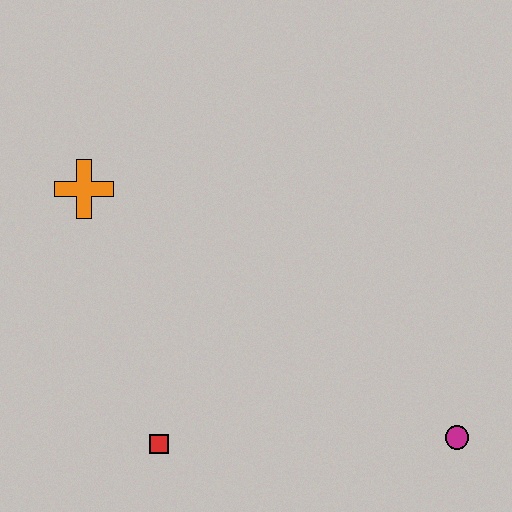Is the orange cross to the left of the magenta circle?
Yes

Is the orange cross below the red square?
No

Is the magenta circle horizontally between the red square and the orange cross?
No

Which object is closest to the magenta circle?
The red square is closest to the magenta circle.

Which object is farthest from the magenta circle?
The orange cross is farthest from the magenta circle.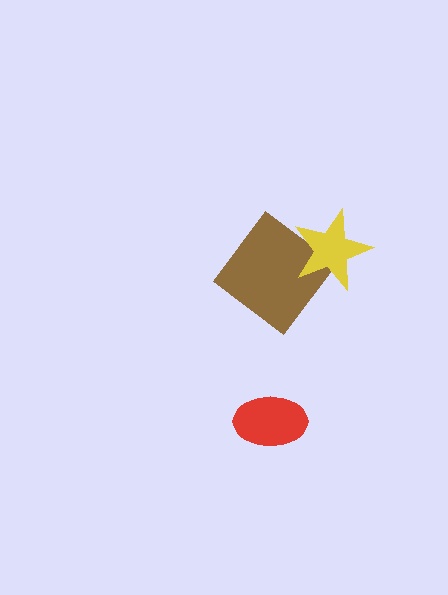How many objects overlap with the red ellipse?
0 objects overlap with the red ellipse.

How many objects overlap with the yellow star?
1 object overlaps with the yellow star.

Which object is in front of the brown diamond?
The yellow star is in front of the brown diamond.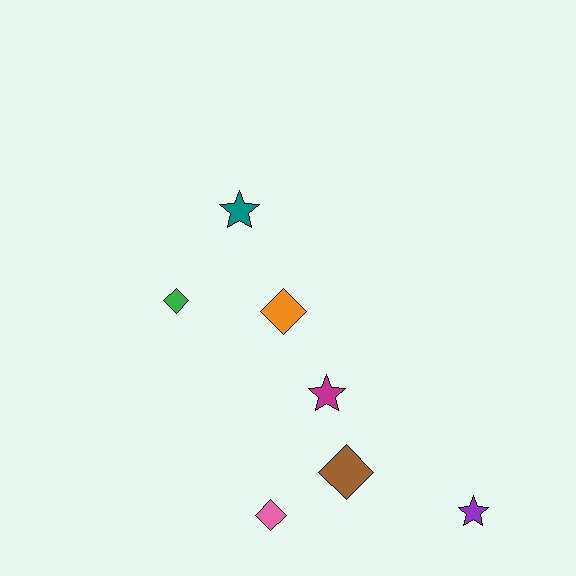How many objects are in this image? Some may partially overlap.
There are 7 objects.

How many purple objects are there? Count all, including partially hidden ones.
There is 1 purple object.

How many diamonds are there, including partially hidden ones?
There are 4 diamonds.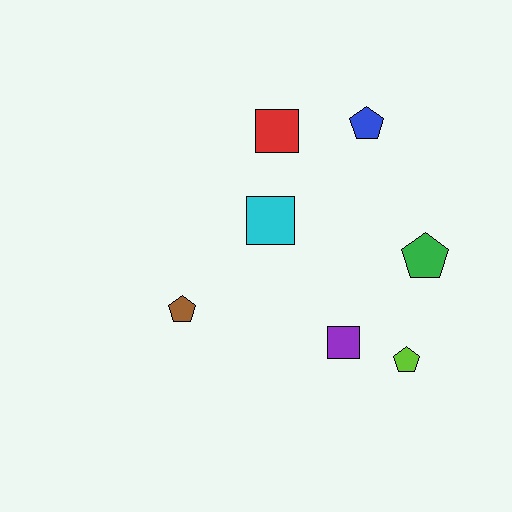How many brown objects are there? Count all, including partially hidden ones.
There is 1 brown object.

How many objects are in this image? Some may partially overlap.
There are 7 objects.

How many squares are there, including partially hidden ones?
There are 3 squares.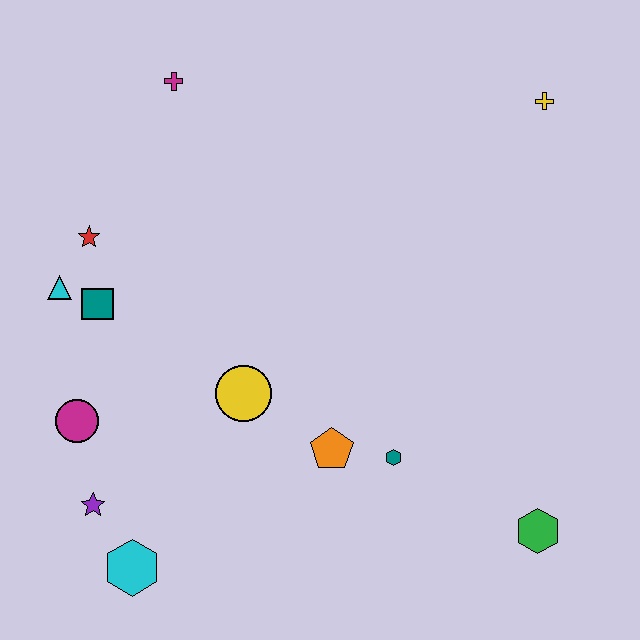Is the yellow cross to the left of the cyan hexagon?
No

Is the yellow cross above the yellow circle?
Yes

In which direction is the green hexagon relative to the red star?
The green hexagon is to the right of the red star.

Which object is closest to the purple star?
The cyan hexagon is closest to the purple star.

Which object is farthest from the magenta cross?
The green hexagon is farthest from the magenta cross.